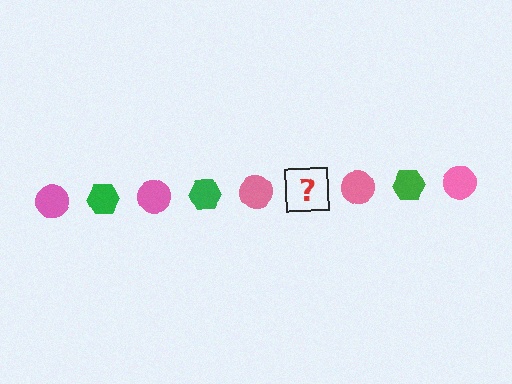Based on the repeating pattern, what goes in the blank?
The blank should be a green hexagon.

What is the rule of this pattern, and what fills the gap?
The rule is that the pattern alternates between pink circle and green hexagon. The gap should be filled with a green hexagon.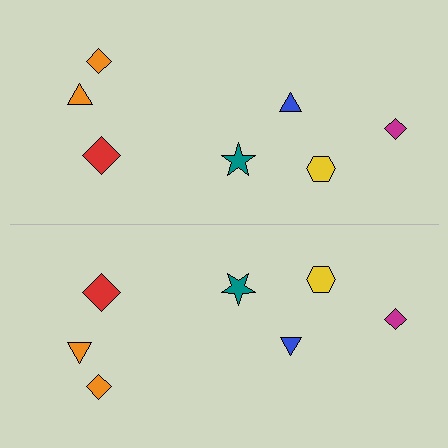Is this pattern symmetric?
Yes, this pattern has bilateral (reflection) symmetry.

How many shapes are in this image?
There are 14 shapes in this image.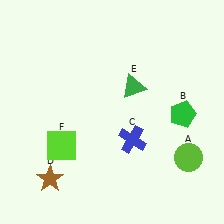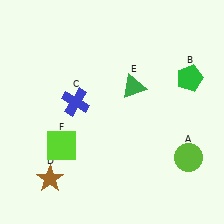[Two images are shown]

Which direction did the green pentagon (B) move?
The green pentagon (B) moved up.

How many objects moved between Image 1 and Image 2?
2 objects moved between the two images.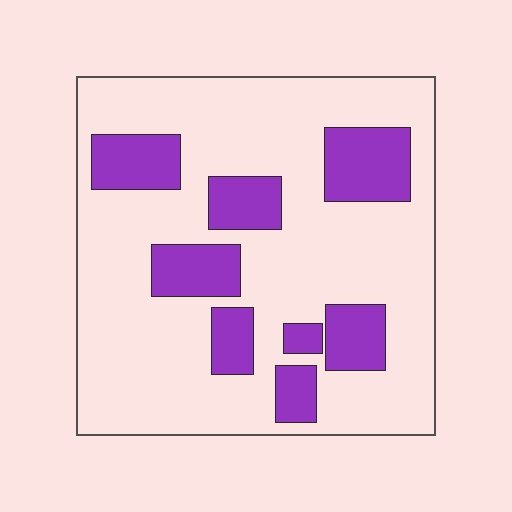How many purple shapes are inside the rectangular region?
8.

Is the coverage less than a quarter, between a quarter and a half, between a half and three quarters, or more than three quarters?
Less than a quarter.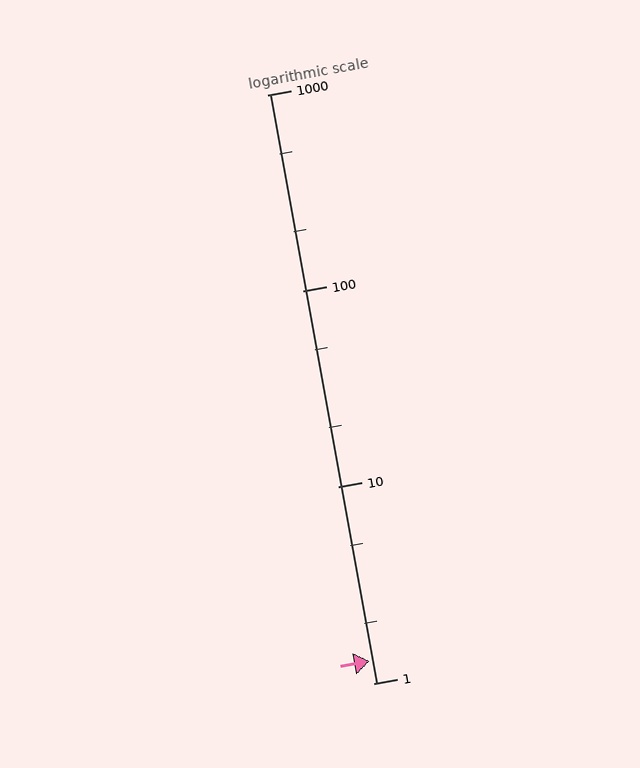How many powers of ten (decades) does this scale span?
The scale spans 3 decades, from 1 to 1000.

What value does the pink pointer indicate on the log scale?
The pointer indicates approximately 1.3.